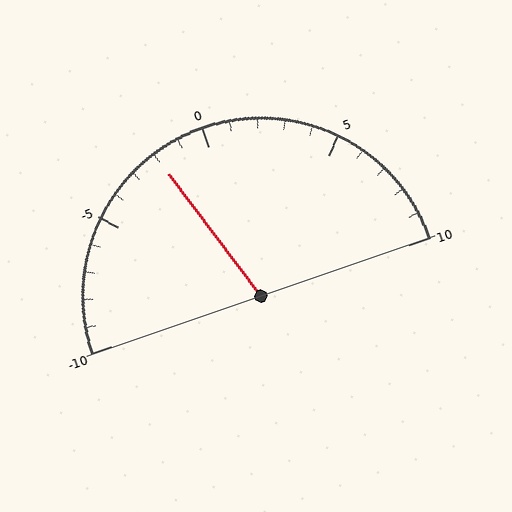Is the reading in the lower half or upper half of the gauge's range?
The reading is in the lower half of the range (-10 to 10).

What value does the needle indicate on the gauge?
The needle indicates approximately -2.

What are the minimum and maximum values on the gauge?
The gauge ranges from -10 to 10.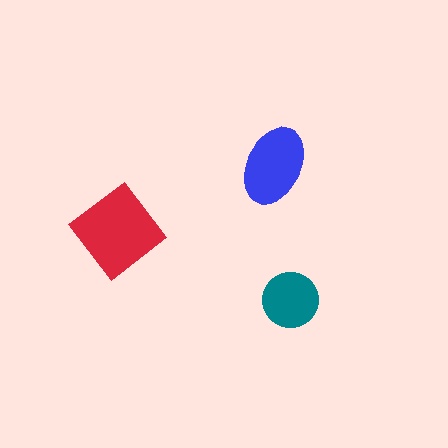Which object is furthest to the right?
The teal circle is rightmost.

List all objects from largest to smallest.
The red diamond, the blue ellipse, the teal circle.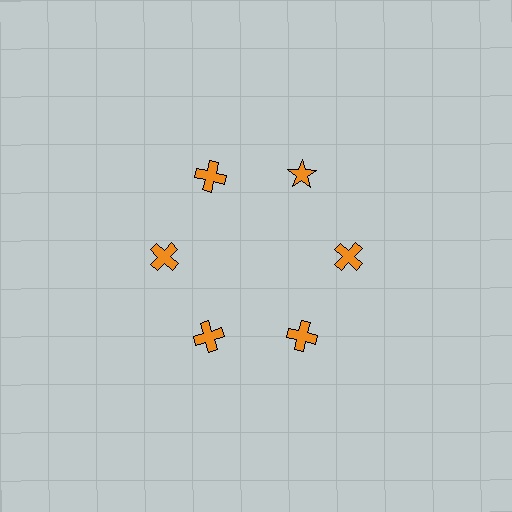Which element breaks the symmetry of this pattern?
The orange star at roughly the 1 o'clock position breaks the symmetry. All other shapes are orange crosses.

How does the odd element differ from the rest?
It has a different shape: star instead of cross.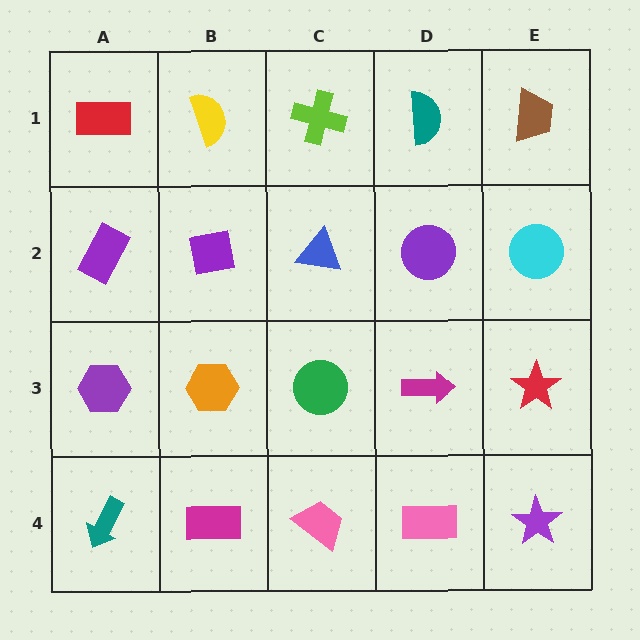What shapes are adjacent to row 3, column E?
A cyan circle (row 2, column E), a purple star (row 4, column E), a magenta arrow (row 3, column D).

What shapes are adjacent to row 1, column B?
A purple square (row 2, column B), a red rectangle (row 1, column A), a lime cross (row 1, column C).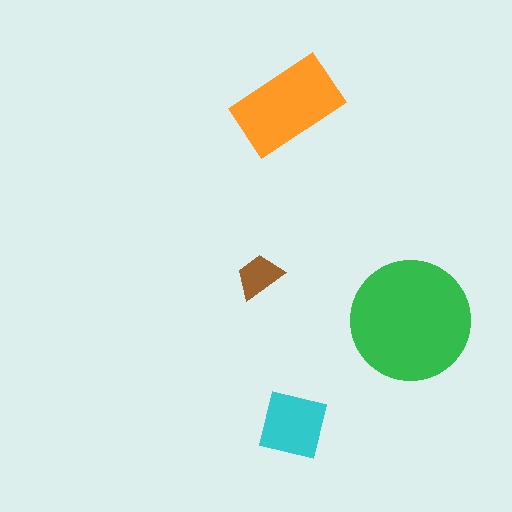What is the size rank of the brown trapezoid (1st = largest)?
4th.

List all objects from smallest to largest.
The brown trapezoid, the cyan square, the orange rectangle, the green circle.